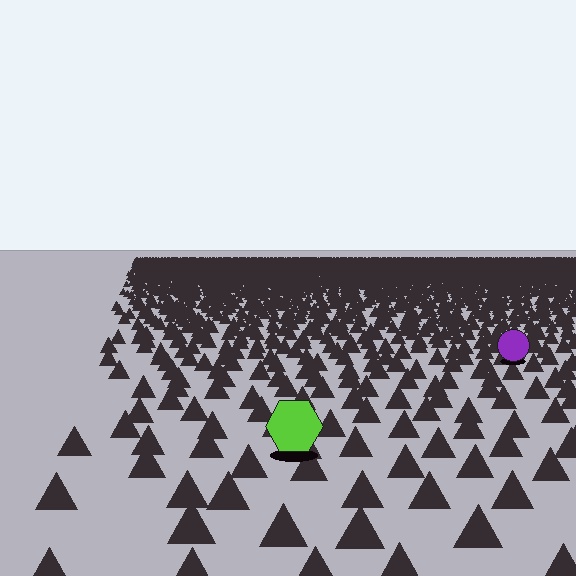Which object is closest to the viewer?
The lime hexagon is closest. The texture marks near it are larger and more spread out.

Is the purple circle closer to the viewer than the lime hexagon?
No. The lime hexagon is closer — you can tell from the texture gradient: the ground texture is coarser near it.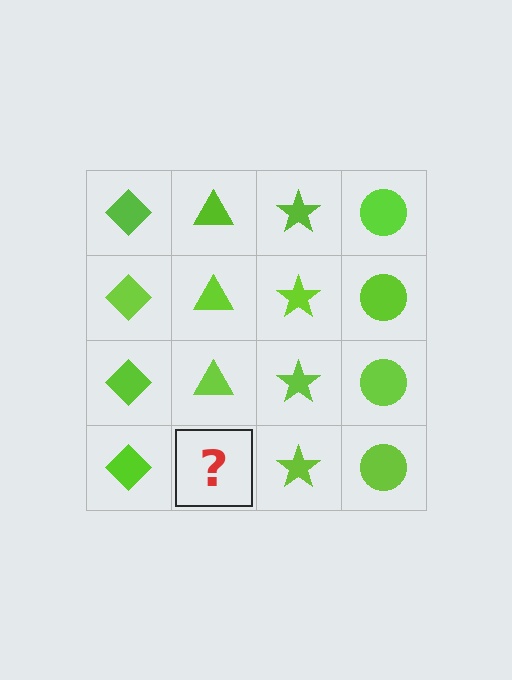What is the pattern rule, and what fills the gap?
The rule is that each column has a consistent shape. The gap should be filled with a lime triangle.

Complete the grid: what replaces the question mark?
The question mark should be replaced with a lime triangle.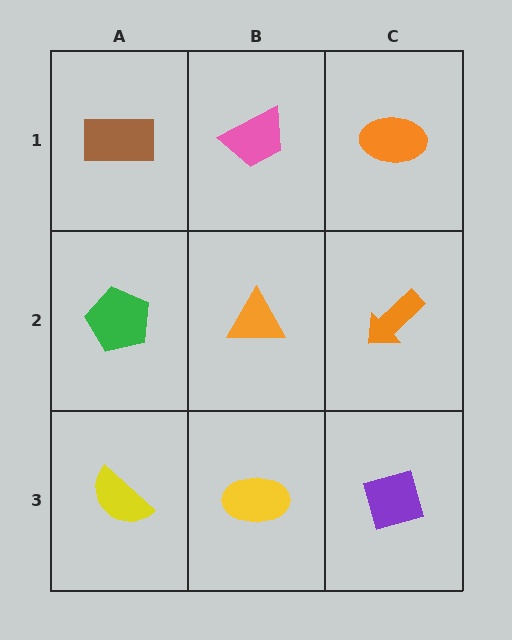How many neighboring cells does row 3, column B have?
3.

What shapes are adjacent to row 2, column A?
A brown rectangle (row 1, column A), a yellow semicircle (row 3, column A), an orange triangle (row 2, column B).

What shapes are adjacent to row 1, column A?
A green pentagon (row 2, column A), a pink trapezoid (row 1, column B).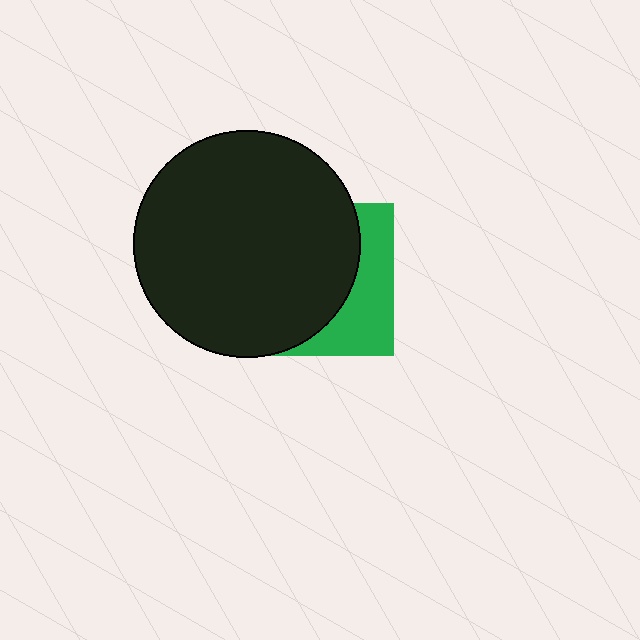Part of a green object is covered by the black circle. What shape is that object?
It is a square.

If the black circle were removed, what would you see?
You would see the complete green square.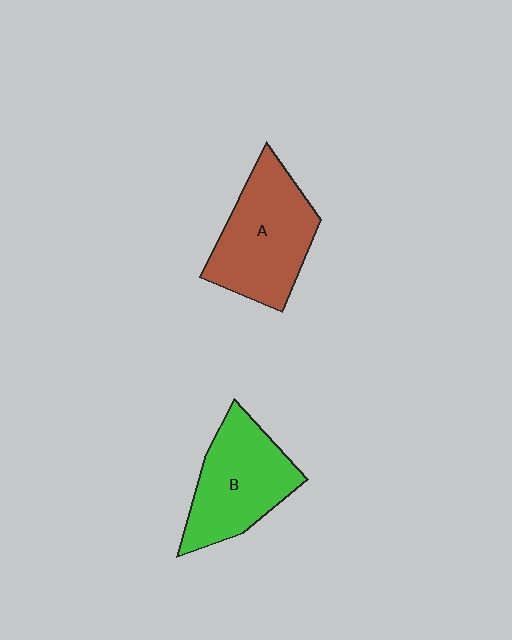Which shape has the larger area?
Shape A (brown).